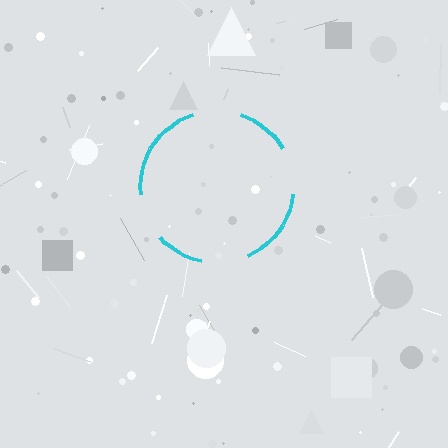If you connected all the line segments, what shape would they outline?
They would outline a circle.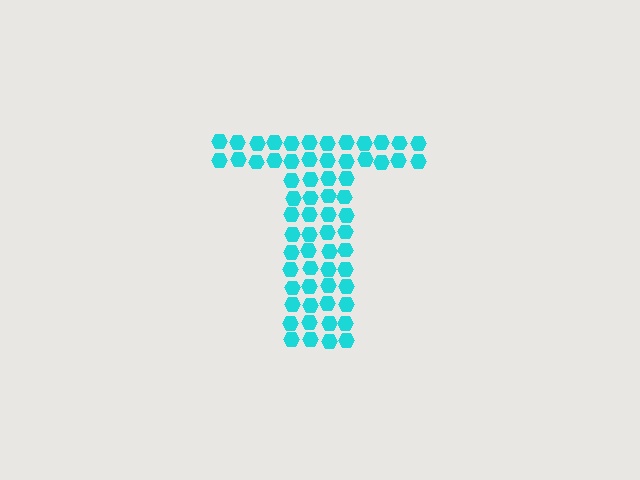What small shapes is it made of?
It is made of small hexagons.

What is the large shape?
The large shape is the letter T.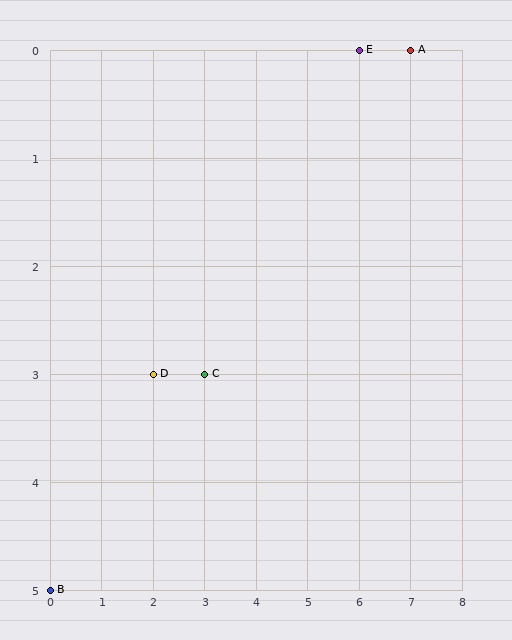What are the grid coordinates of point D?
Point D is at grid coordinates (2, 3).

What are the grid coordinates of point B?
Point B is at grid coordinates (0, 5).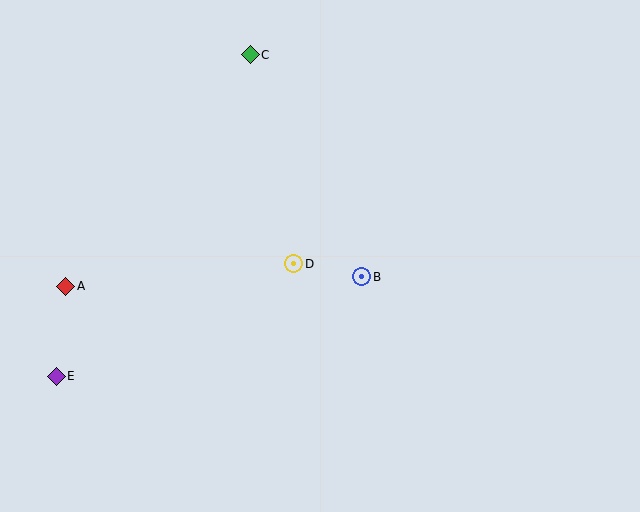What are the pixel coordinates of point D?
Point D is at (294, 264).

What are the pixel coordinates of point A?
Point A is at (66, 286).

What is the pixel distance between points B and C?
The distance between B and C is 248 pixels.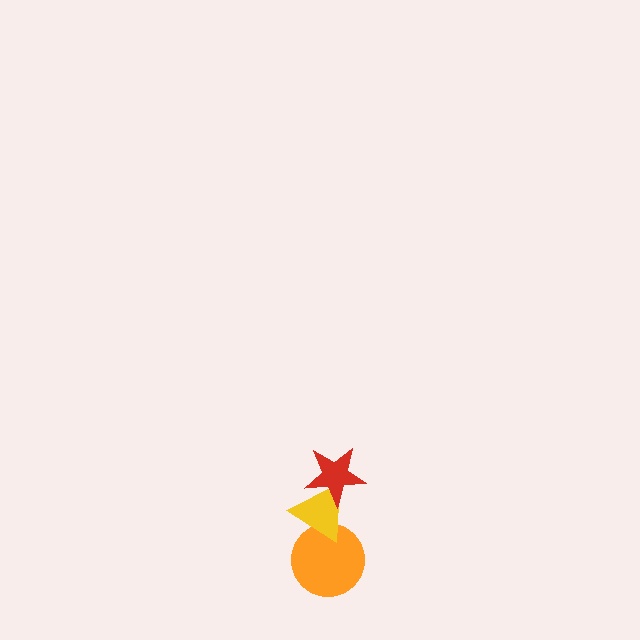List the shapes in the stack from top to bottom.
From top to bottom: the red star, the yellow triangle, the orange circle.